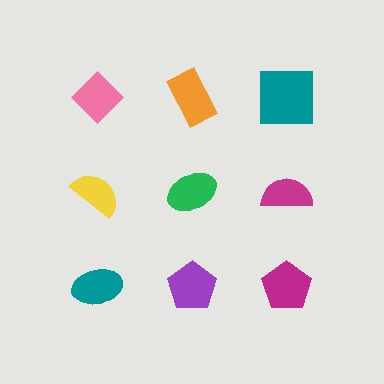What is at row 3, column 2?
A purple pentagon.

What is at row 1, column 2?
An orange rectangle.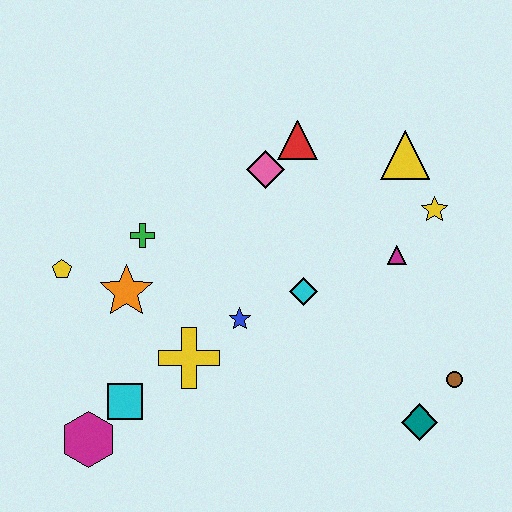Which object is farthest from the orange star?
The brown circle is farthest from the orange star.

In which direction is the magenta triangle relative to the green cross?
The magenta triangle is to the right of the green cross.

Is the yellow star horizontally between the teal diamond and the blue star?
No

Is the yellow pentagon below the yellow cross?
No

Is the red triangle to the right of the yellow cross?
Yes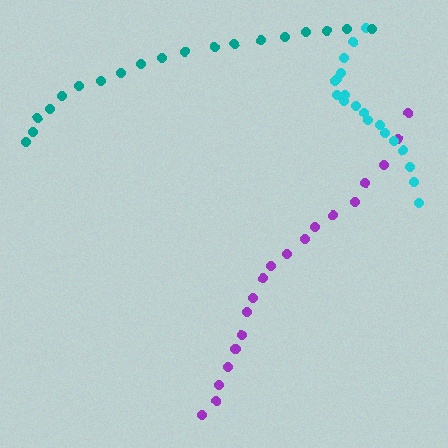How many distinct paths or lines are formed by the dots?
There are 3 distinct paths.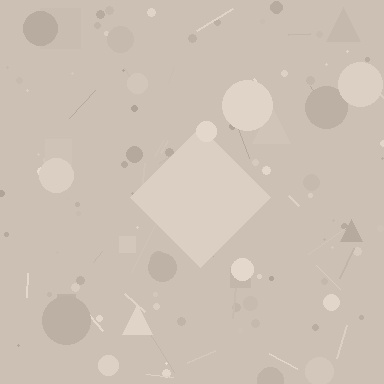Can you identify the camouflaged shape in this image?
The camouflaged shape is a diamond.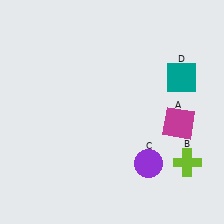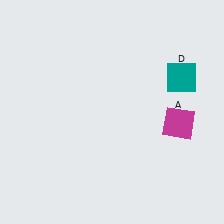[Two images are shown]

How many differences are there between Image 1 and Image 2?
There are 2 differences between the two images.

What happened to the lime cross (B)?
The lime cross (B) was removed in Image 2. It was in the bottom-right area of Image 1.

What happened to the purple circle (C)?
The purple circle (C) was removed in Image 2. It was in the bottom-right area of Image 1.